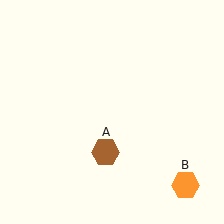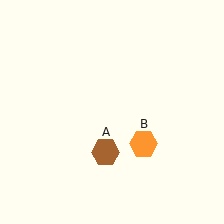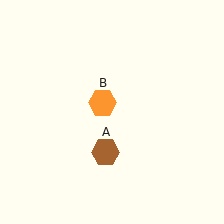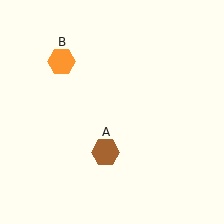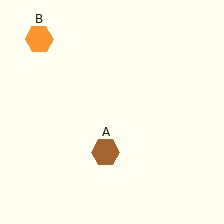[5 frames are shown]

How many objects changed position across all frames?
1 object changed position: orange hexagon (object B).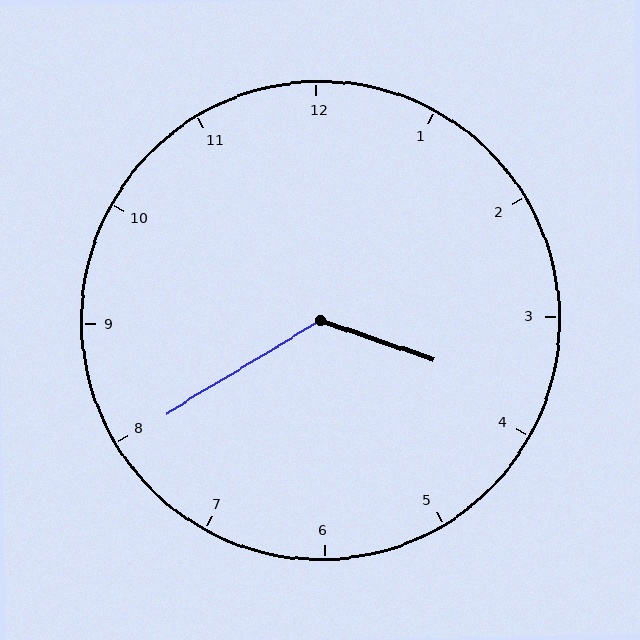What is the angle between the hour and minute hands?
Approximately 130 degrees.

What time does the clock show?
3:40.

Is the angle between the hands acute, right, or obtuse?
It is obtuse.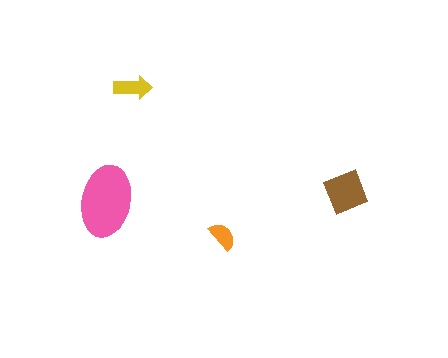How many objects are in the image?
There are 4 objects in the image.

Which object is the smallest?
The orange semicircle.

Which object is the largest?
The pink ellipse.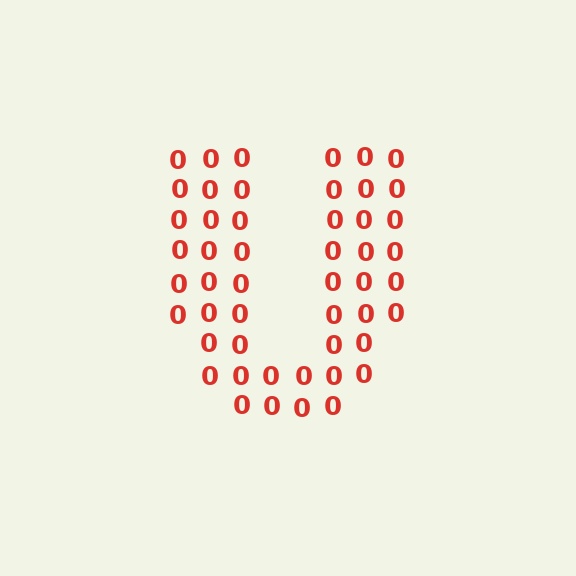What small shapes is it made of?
It is made of small digit 0's.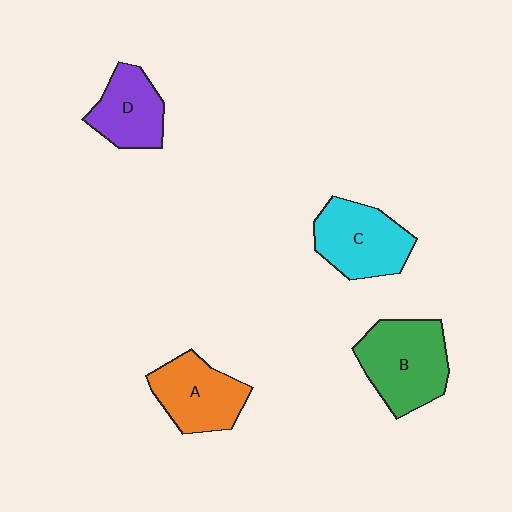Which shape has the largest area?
Shape B (green).